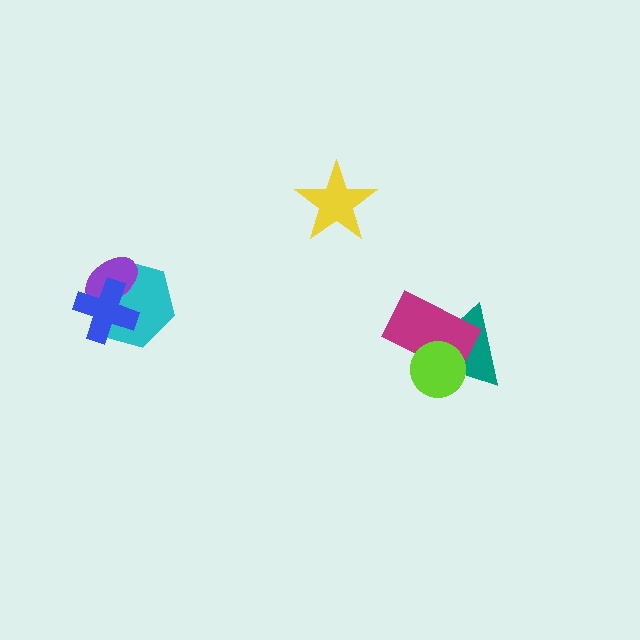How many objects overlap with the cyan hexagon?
2 objects overlap with the cyan hexagon.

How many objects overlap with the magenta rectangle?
2 objects overlap with the magenta rectangle.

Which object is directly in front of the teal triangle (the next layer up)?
The magenta rectangle is directly in front of the teal triangle.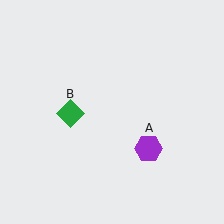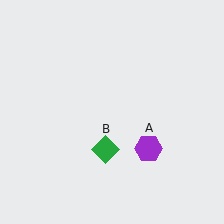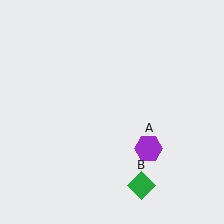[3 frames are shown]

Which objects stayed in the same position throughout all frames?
Purple hexagon (object A) remained stationary.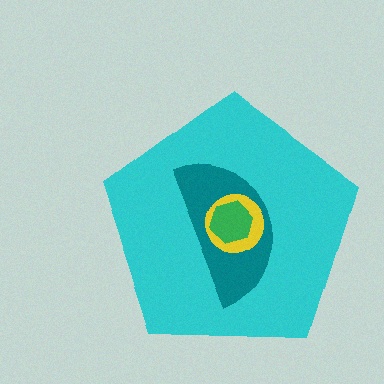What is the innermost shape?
The green hexagon.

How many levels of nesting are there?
4.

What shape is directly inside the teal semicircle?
The yellow circle.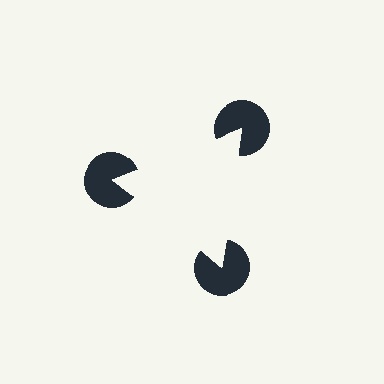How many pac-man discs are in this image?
There are 3 — one at each vertex of the illusory triangle.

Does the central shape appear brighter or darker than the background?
It typically appears slightly brighter than the background, even though no actual brightness change is drawn.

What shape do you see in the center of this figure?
An illusory triangle — its edges are inferred from the aligned wedge cuts in the pac-man discs, not physically drawn.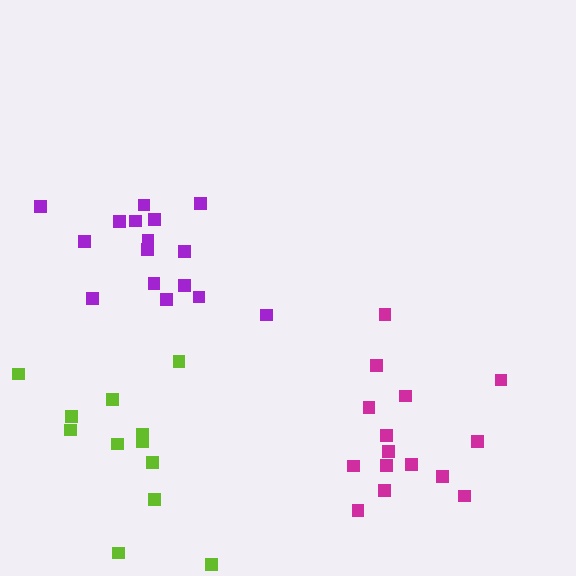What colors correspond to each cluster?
The clusters are colored: purple, lime, magenta.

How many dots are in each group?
Group 1: 16 dots, Group 2: 12 dots, Group 3: 15 dots (43 total).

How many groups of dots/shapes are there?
There are 3 groups.